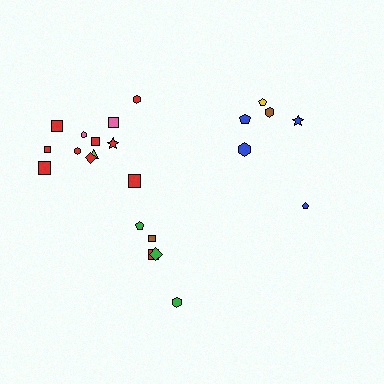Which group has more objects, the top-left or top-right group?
The top-left group.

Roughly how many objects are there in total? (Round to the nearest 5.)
Roughly 25 objects in total.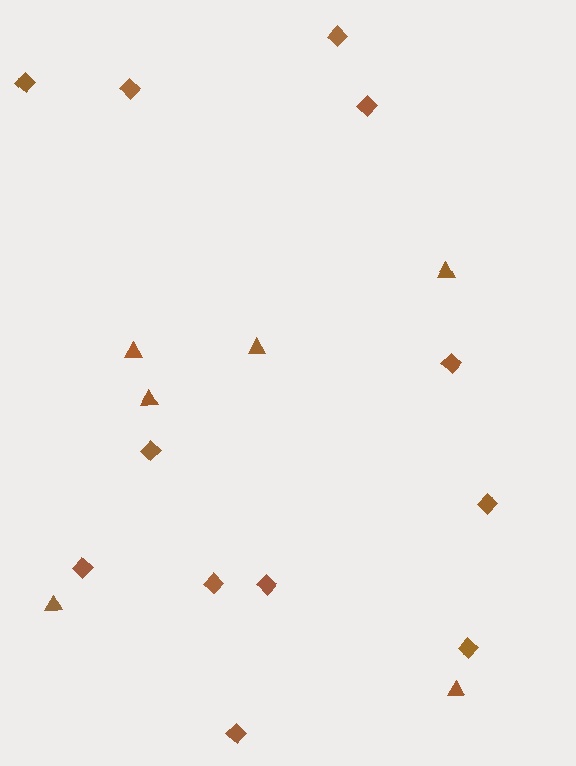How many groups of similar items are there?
There are 2 groups: one group of triangles (6) and one group of diamonds (12).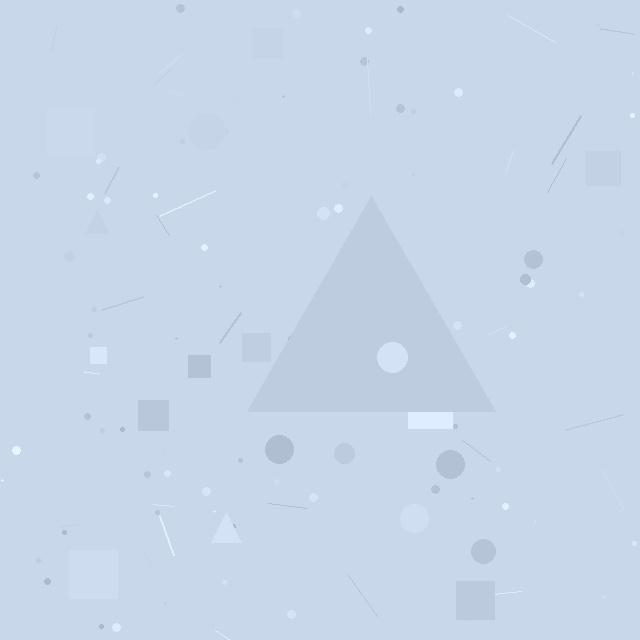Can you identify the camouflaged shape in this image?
The camouflaged shape is a triangle.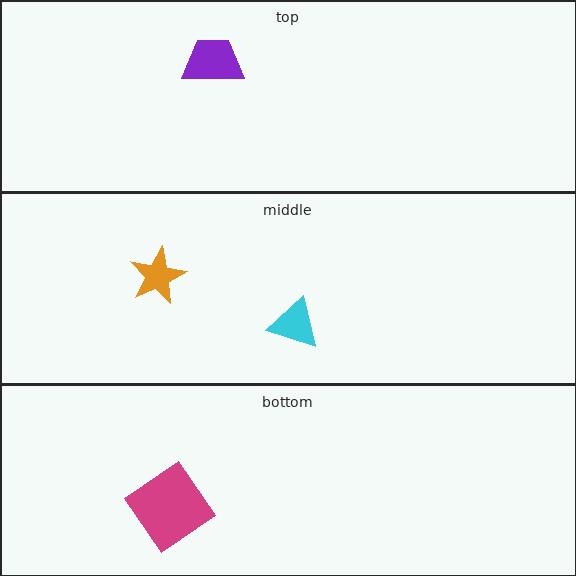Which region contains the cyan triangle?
The middle region.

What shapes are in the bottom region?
The magenta diamond.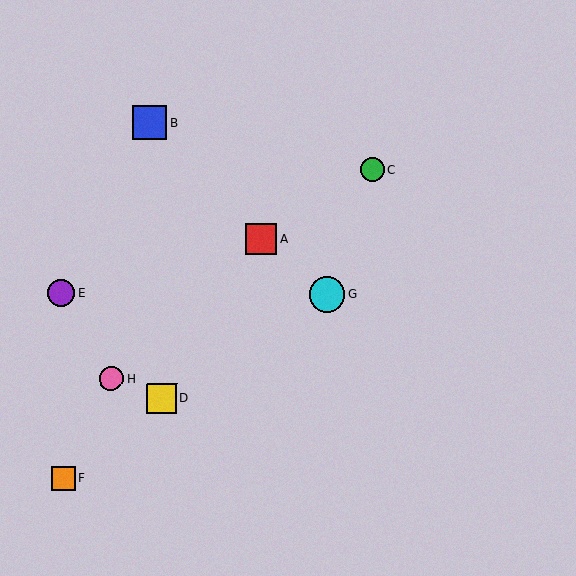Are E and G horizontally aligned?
Yes, both are at y≈293.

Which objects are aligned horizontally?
Objects E, G are aligned horizontally.